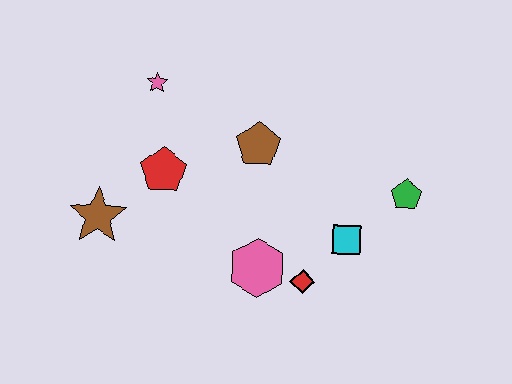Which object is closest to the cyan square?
The red diamond is closest to the cyan square.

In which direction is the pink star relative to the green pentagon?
The pink star is to the left of the green pentagon.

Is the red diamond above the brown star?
No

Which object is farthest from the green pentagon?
The brown star is farthest from the green pentagon.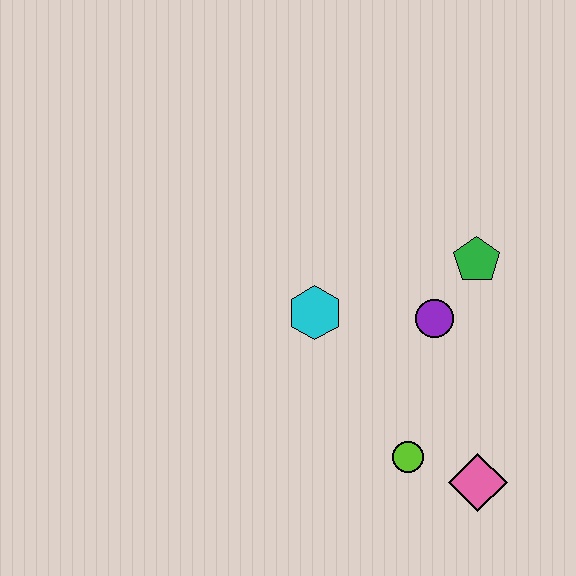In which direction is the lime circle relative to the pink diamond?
The lime circle is to the left of the pink diamond.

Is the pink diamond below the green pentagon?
Yes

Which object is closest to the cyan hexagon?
The purple circle is closest to the cyan hexagon.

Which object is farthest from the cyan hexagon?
The pink diamond is farthest from the cyan hexagon.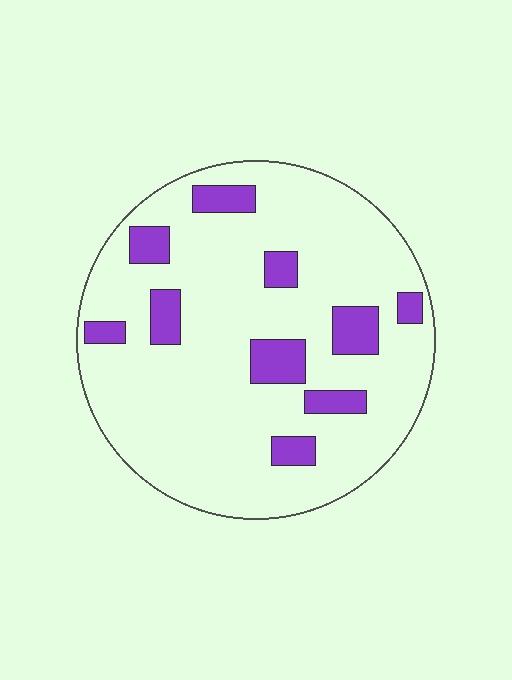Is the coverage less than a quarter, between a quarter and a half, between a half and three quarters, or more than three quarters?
Less than a quarter.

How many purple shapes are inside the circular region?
10.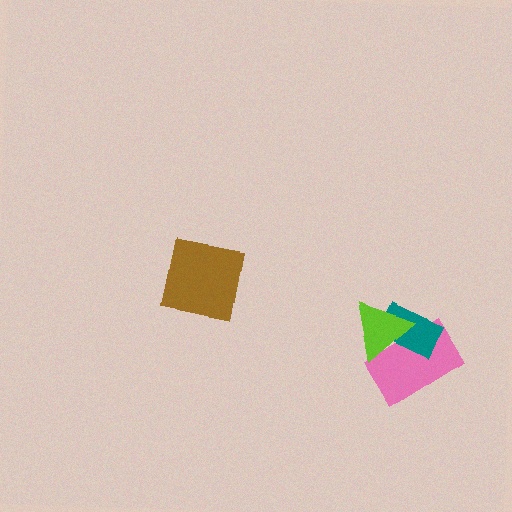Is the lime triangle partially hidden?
No, no other shape covers it.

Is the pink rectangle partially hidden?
Yes, it is partially covered by another shape.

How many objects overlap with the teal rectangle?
2 objects overlap with the teal rectangle.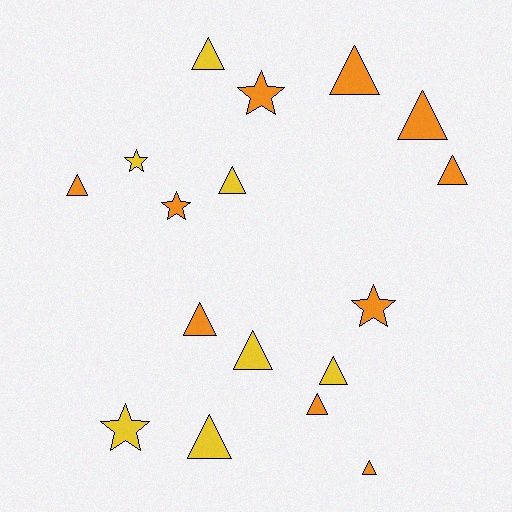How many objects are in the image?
There are 17 objects.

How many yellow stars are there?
There are 2 yellow stars.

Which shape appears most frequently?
Triangle, with 12 objects.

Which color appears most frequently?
Orange, with 10 objects.